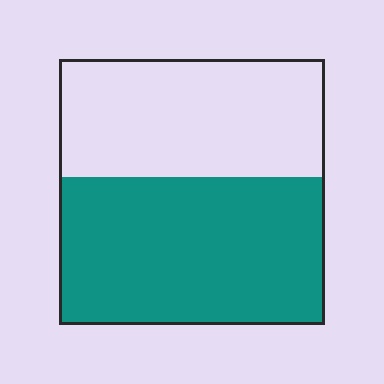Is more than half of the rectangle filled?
Yes.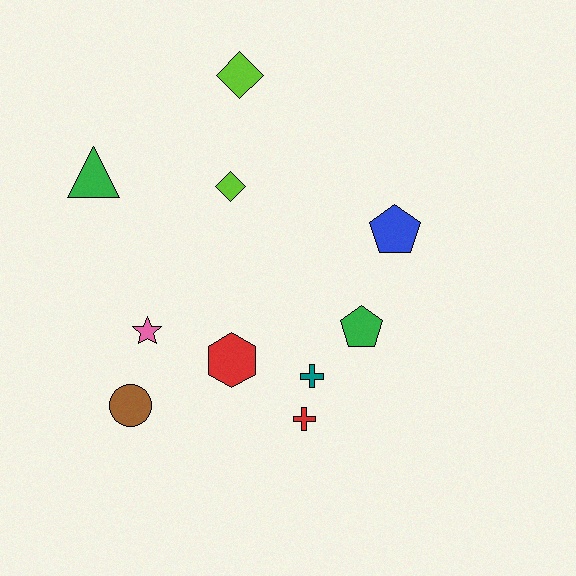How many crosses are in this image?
There are 2 crosses.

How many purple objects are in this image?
There are no purple objects.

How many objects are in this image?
There are 10 objects.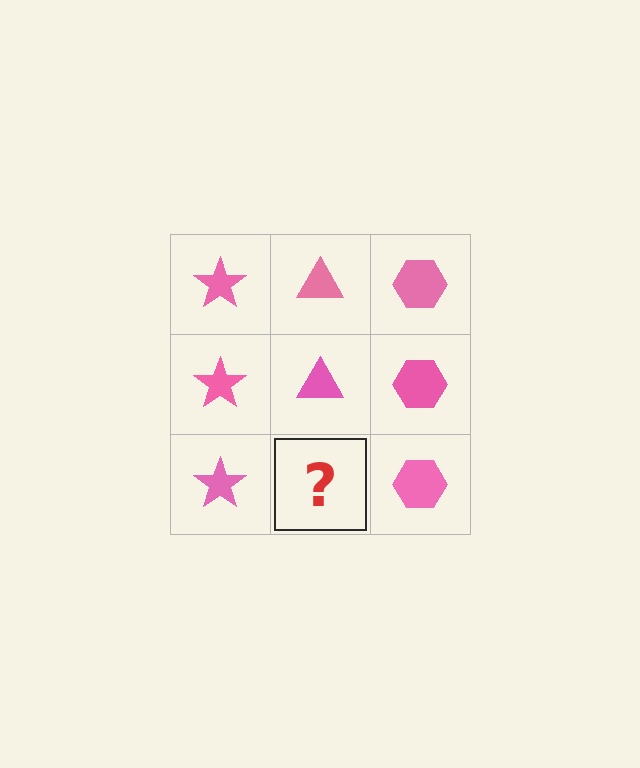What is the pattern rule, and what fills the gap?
The rule is that each column has a consistent shape. The gap should be filled with a pink triangle.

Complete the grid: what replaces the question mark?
The question mark should be replaced with a pink triangle.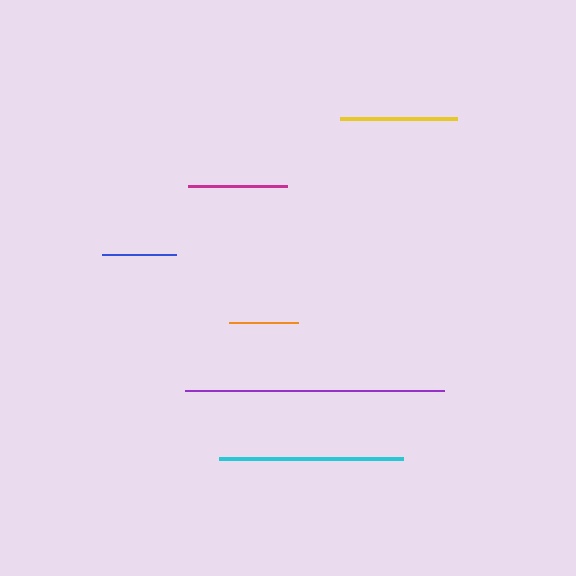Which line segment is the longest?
The purple line is the longest at approximately 259 pixels.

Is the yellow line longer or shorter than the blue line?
The yellow line is longer than the blue line.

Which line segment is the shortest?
The orange line is the shortest at approximately 69 pixels.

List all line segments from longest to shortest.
From longest to shortest: purple, cyan, yellow, magenta, blue, orange.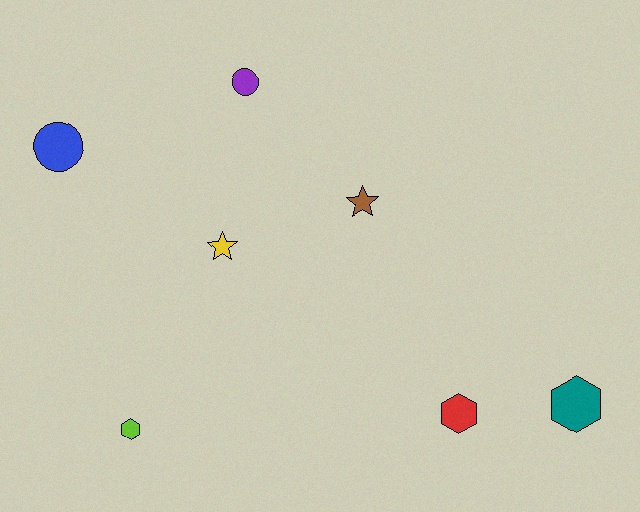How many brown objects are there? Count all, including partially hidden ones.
There is 1 brown object.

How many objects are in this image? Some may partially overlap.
There are 7 objects.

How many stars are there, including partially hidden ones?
There are 2 stars.